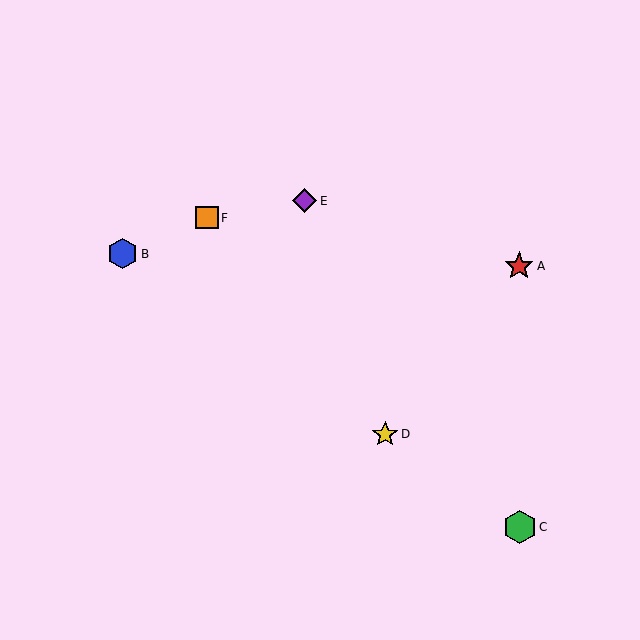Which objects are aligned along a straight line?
Objects B, C, D are aligned along a straight line.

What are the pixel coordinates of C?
Object C is at (520, 527).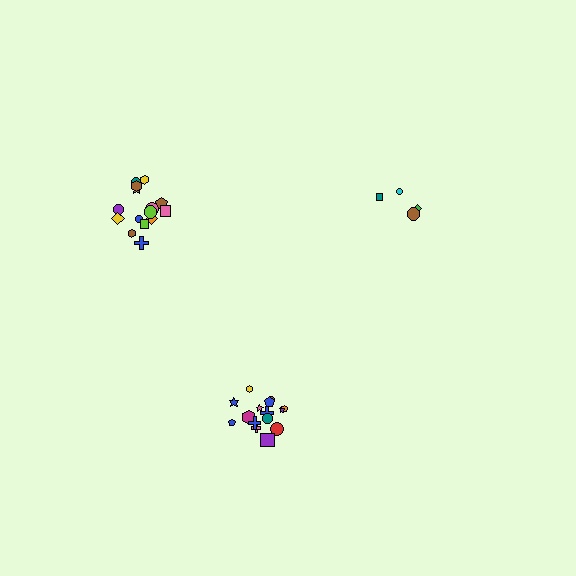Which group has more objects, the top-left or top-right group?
The top-left group.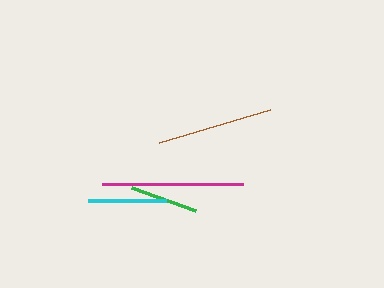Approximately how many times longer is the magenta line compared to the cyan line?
The magenta line is approximately 1.8 times the length of the cyan line.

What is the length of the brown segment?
The brown segment is approximately 115 pixels long.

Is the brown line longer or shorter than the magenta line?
The magenta line is longer than the brown line.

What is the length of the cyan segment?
The cyan segment is approximately 78 pixels long.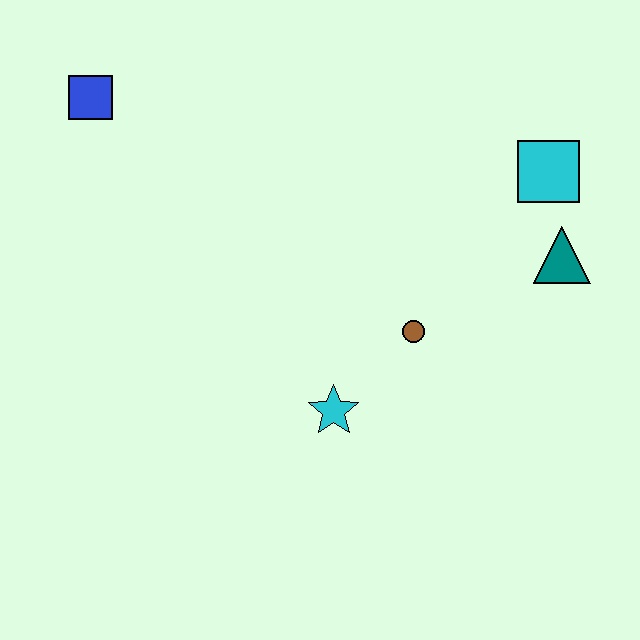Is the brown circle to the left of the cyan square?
Yes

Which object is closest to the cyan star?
The brown circle is closest to the cyan star.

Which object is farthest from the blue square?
The teal triangle is farthest from the blue square.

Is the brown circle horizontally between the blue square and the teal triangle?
Yes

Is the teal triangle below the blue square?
Yes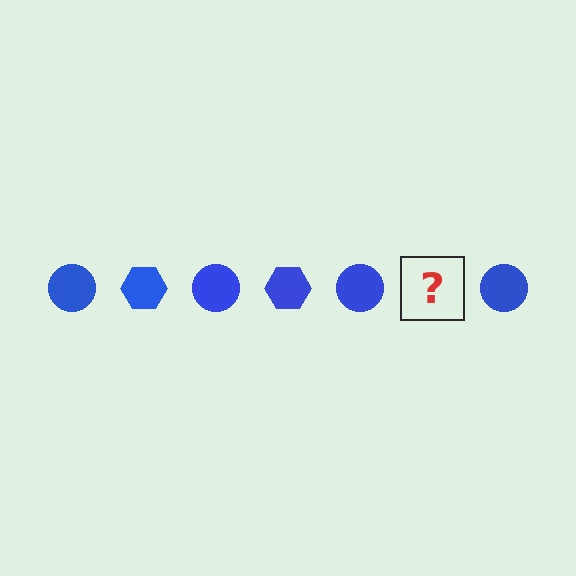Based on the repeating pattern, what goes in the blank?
The blank should be a blue hexagon.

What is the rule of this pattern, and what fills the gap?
The rule is that the pattern cycles through circle, hexagon shapes in blue. The gap should be filled with a blue hexagon.